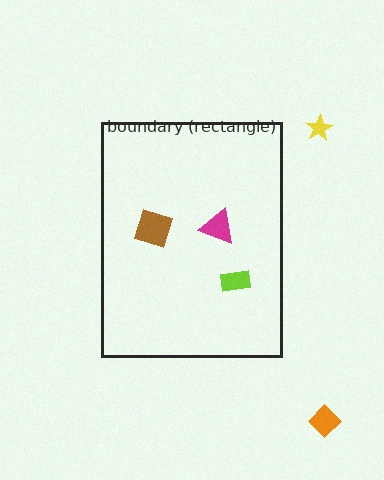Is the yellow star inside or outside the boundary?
Outside.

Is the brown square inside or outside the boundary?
Inside.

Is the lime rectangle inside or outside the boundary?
Inside.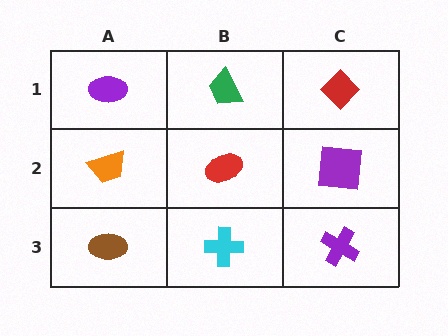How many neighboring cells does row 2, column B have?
4.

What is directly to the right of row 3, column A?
A cyan cross.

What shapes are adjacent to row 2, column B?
A green trapezoid (row 1, column B), a cyan cross (row 3, column B), an orange trapezoid (row 2, column A), a purple square (row 2, column C).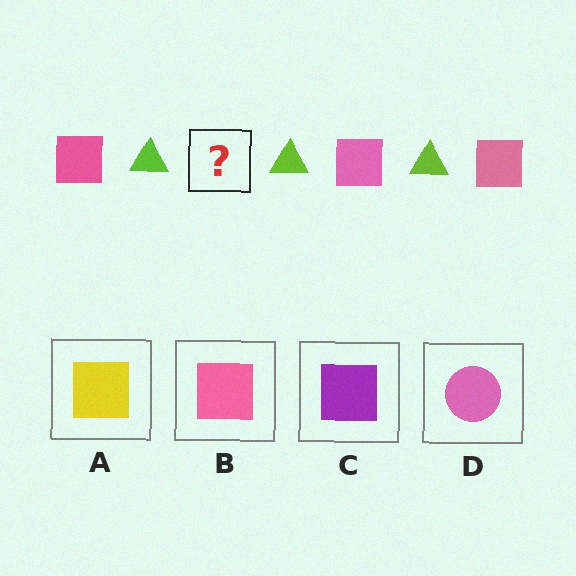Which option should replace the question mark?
Option B.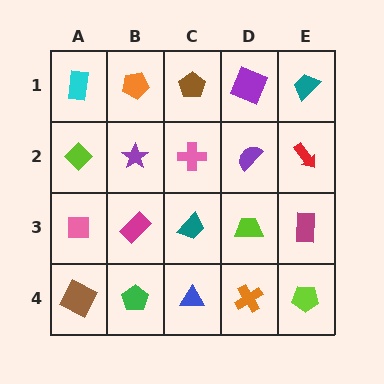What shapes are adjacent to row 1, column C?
A pink cross (row 2, column C), an orange pentagon (row 1, column B), a purple square (row 1, column D).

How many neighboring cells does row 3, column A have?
3.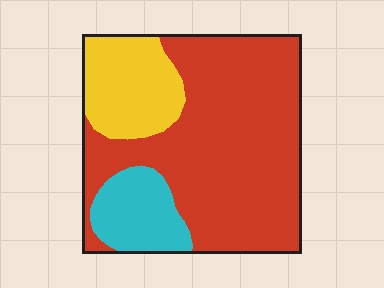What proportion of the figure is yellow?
Yellow covers around 20% of the figure.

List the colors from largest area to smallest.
From largest to smallest: red, yellow, cyan.